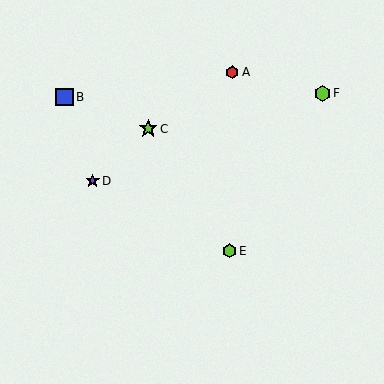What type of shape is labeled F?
Shape F is a lime hexagon.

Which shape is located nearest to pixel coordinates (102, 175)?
The purple star (labeled D) at (93, 181) is nearest to that location.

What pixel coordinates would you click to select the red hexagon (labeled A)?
Click at (232, 72) to select the red hexagon A.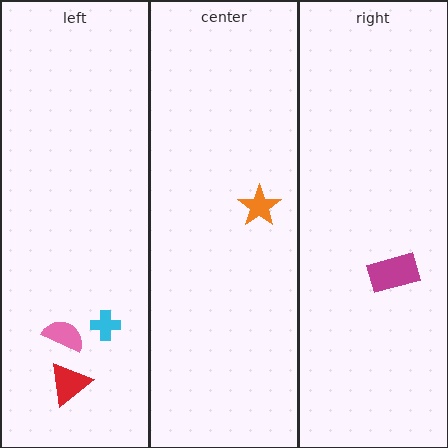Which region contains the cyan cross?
The left region.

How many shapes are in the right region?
1.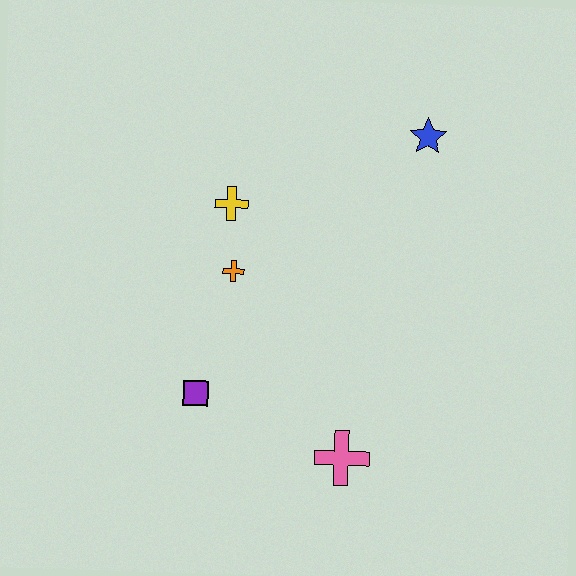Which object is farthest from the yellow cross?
The pink cross is farthest from the yellow cross.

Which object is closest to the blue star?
The yellow cross is closest to the blue star.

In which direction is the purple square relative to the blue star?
The purple square is below the blue star.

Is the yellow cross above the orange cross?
Yes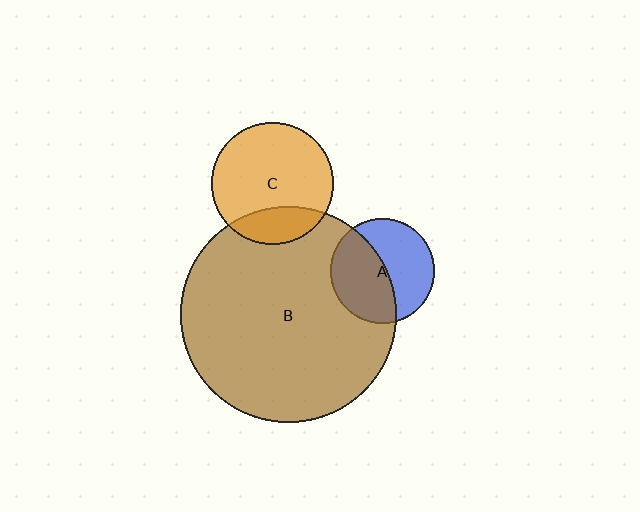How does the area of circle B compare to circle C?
Approximately 3.1 times.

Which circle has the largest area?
Circle B (brown).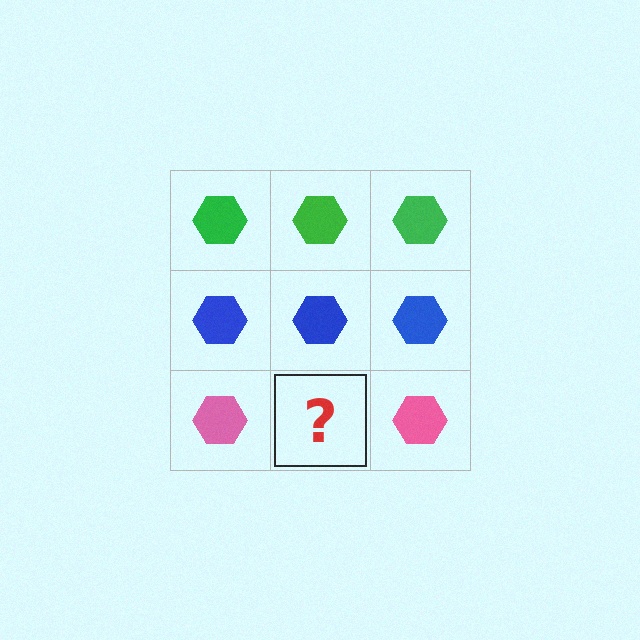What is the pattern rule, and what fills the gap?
The rule is that each row has a consistent color. The gap should be filled with a pink hexagon.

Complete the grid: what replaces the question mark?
The question mark should be replaced with a pink hexagon.